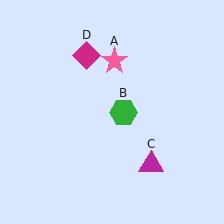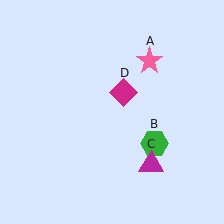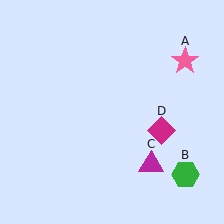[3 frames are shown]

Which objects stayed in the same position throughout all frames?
Magenta triangle (object C) remained stationary.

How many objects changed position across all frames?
3 objects changed position: pink star (object A), green hexagon (object B), magenta diamond (object D).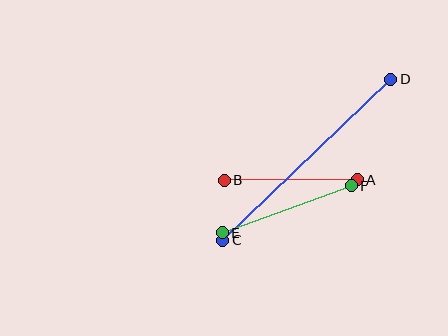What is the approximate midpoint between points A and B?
The midpoint is at approximately (291, 180) pixels.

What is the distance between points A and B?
The distance is approximately 133 pixels.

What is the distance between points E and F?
The distance is approximately 137 pixels.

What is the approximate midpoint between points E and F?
The midpoint is at approximately (287, 209) pixels.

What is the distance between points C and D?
The distance is approximately 233 pixels.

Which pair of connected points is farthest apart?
Points C and D are farthest apart.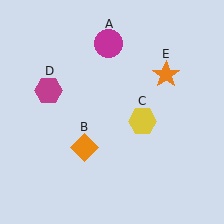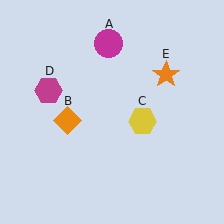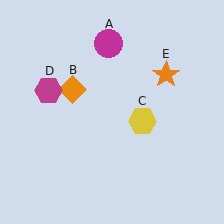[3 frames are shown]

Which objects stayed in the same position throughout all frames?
Magenta circle (object A) and yellow hexagon (object C) and magenta hexagon (object D) and orange star (object E) remained stationary.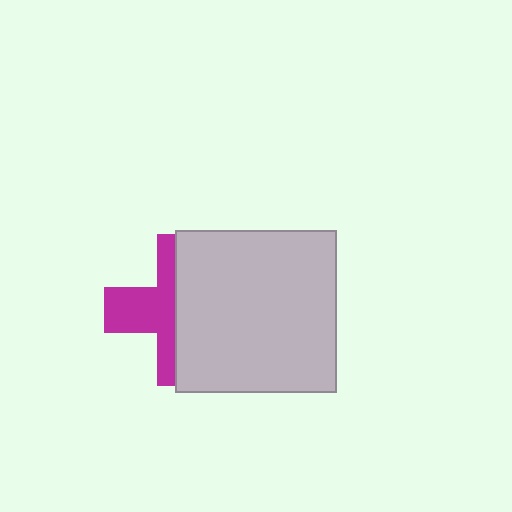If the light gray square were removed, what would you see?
You would see the complete magenta cross.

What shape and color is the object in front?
The object in front is a light gray square.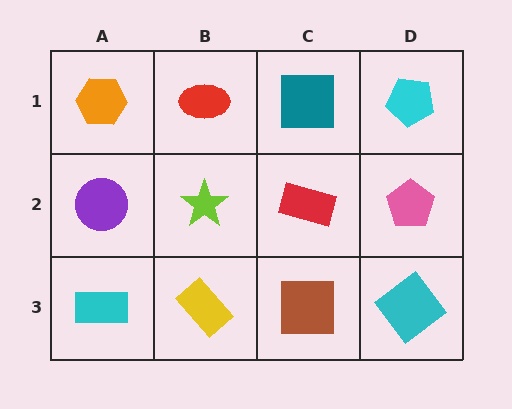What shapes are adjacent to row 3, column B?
A lime star (row 2, column B), a cyan rectangle (row 3, column A), a brown square (row 3, column C).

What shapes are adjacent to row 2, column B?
A red ellipse (row 1, column B), a yellow rectangle (row 3, column B), a purple circle (row 2, column A), a red rectangle (row 2, column C).